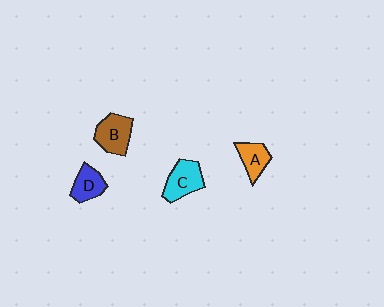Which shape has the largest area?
Shape C (cyan).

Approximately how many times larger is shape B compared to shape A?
Approximately 1.3 times.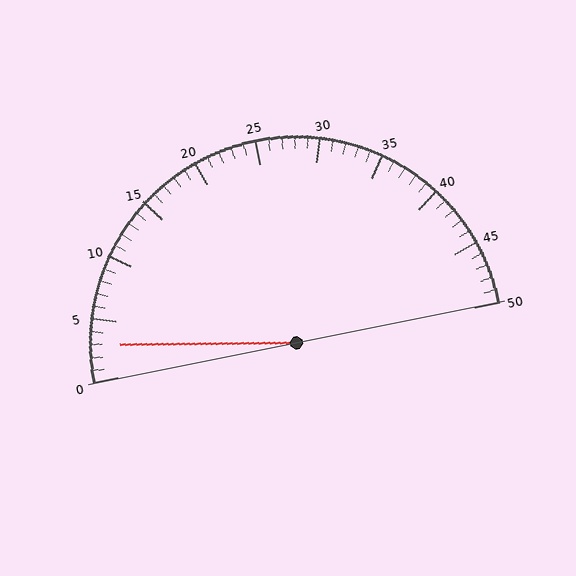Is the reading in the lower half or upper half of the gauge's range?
The reading is in the lower half of the range (0 to 50).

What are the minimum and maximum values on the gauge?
The gauge ranges from 0 to 50.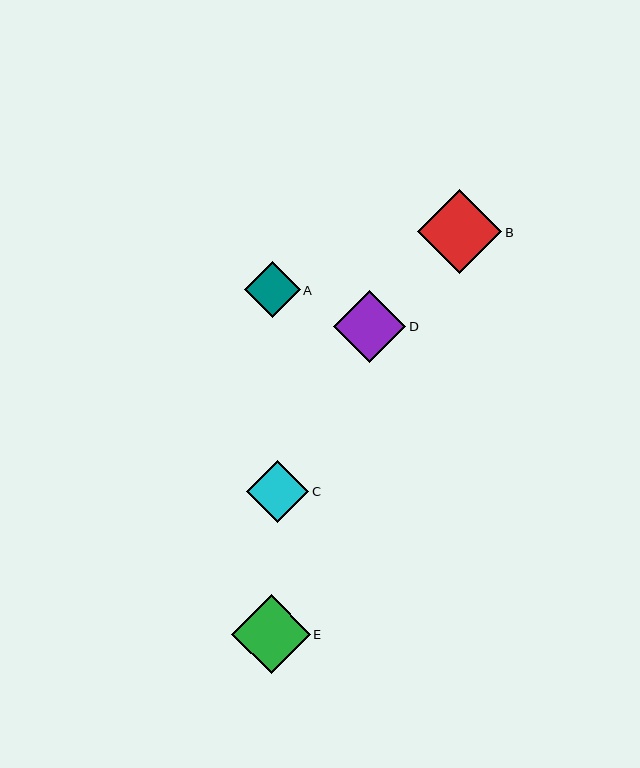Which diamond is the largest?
Diamond B is the largest with a size of approximately 84 pixels.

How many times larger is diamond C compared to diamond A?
Diamond C is approximately 1.1 times the size of diamond A.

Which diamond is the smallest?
Diamond A is the smallest with a size of approximately 56 pixels.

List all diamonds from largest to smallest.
From largest to smallest: B, E, D, C, A.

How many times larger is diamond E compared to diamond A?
Diamond E is approximately 1.4 times the size of diamond A.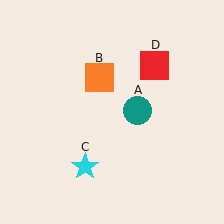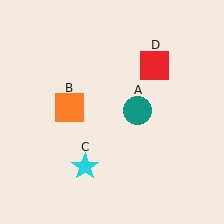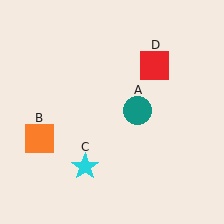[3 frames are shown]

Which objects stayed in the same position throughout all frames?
Teal circle (object A) and cyan star (object C) and red square (object D) remained stationary.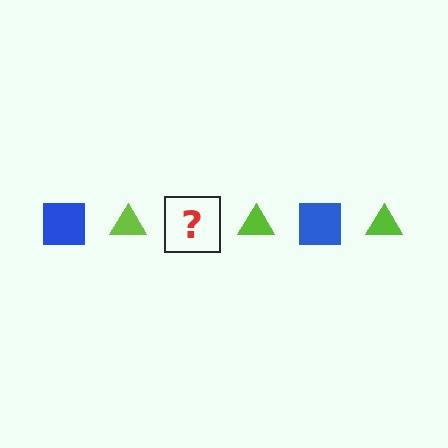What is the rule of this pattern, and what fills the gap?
The rule is that the pattern alternates between blue square and lime triangle. The gap should be filled with a blue square.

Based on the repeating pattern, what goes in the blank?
The blank should be a blue square.